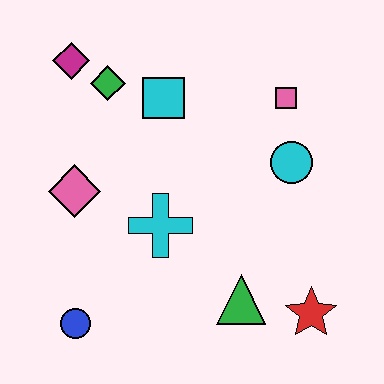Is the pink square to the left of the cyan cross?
No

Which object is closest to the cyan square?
The green diamond is closest to the cyan square.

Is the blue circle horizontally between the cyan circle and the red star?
No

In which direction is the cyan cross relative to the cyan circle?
The cyan cross is to the left of the cyan circle.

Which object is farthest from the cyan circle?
The blue circle is farthest from the cyan circle.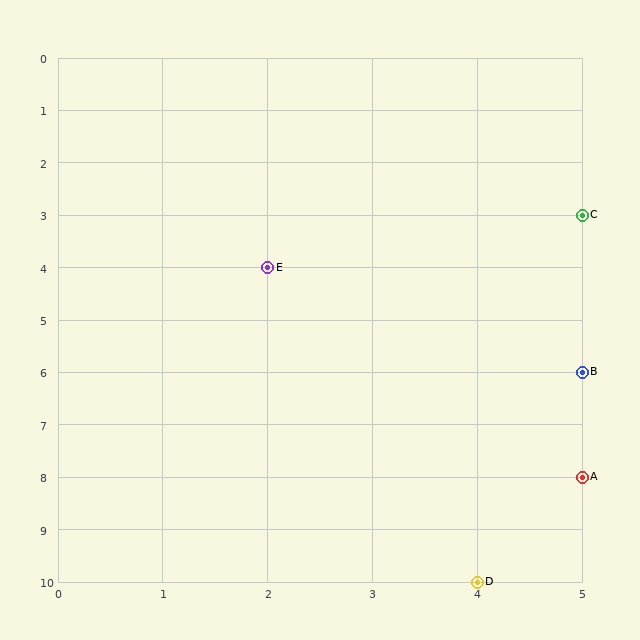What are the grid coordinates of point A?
Point A is at grid coordinates (5, 8).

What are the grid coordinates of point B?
Point B is at grid coordinates (5, 6).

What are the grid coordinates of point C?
Point C is at grid coordinates (5, 3).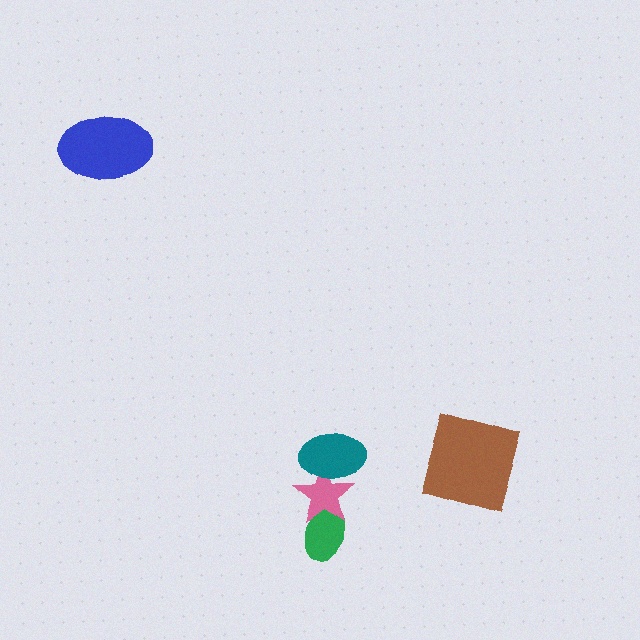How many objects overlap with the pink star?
2 objects overlap with the pink star.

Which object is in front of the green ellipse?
The pink star is in front of the green ellipse.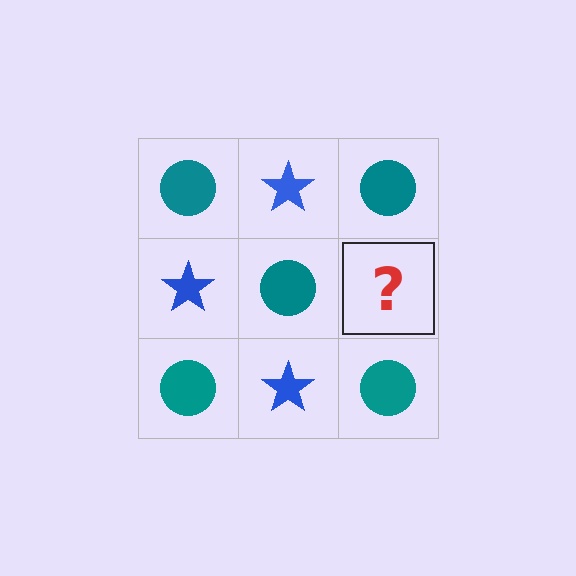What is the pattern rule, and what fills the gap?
The rule is that it alternates teal circle and blue star in a checkerboard pattern. The gap should be filled with a blue star.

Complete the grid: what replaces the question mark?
The question mark should be replaced with a blue star.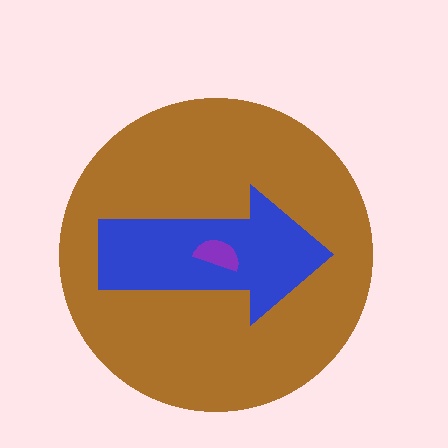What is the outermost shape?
The brown circle.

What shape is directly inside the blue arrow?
The purple semicircle.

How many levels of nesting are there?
3.